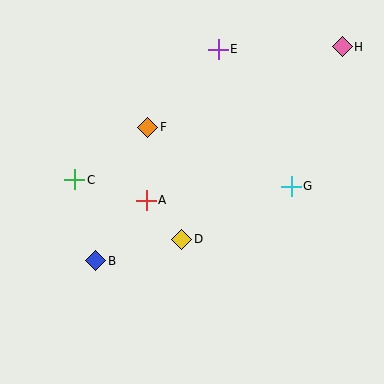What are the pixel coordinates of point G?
Point G is at (291, 186).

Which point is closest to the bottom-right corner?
Point G is closest to the bottom-right corner.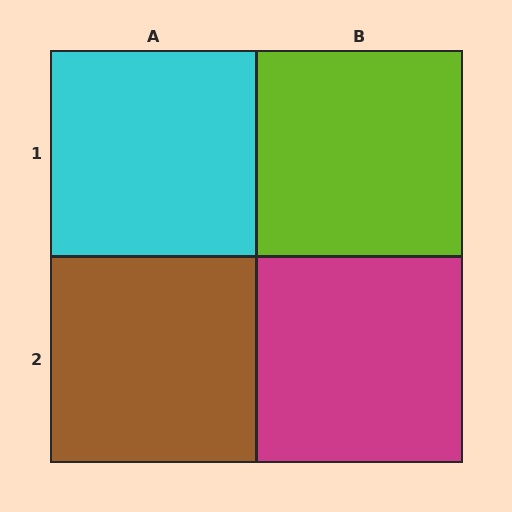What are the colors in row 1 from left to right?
Cyan, lime.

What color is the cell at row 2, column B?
Magenta.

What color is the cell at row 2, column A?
Brown.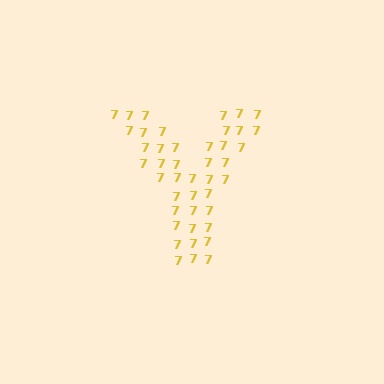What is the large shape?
The large shape is the letter Y.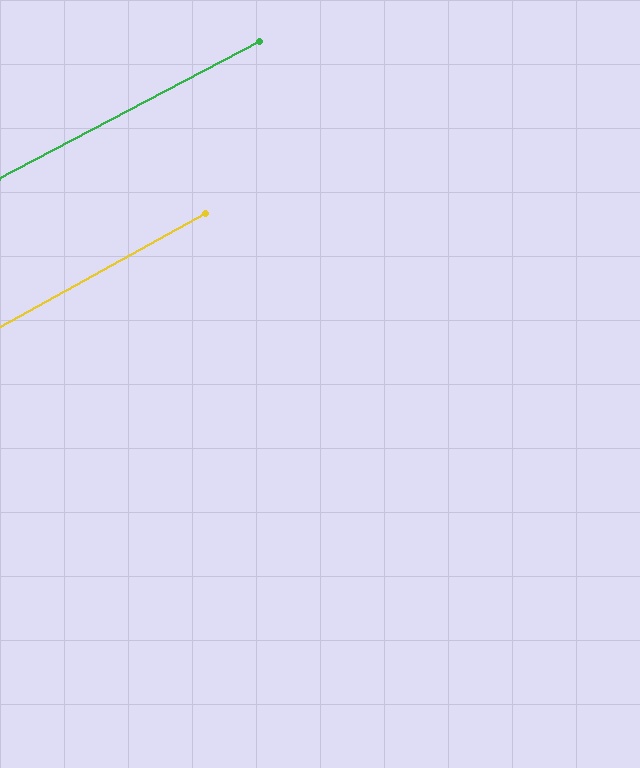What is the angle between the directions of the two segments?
Approximately 1 degree.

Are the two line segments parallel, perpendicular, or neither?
Parallel — their directions differ by only 1.3°.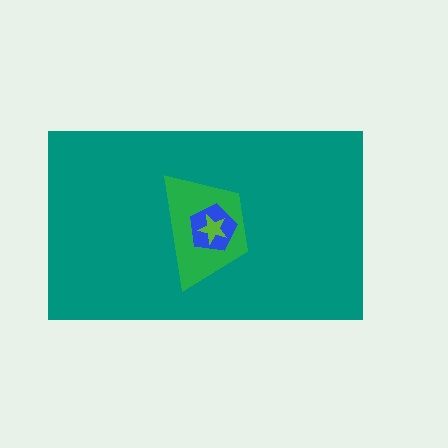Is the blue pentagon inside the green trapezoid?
Yes.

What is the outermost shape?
The teal rectangle.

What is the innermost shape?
The lime star.